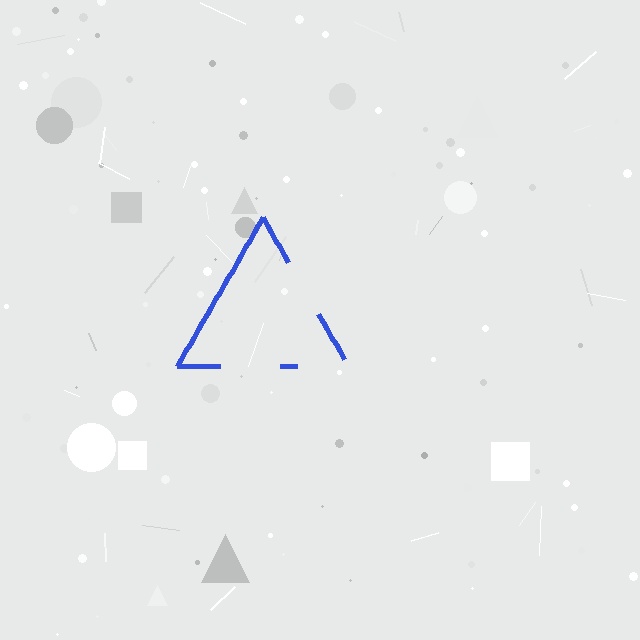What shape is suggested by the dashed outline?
The dashed outline suggests a triangle.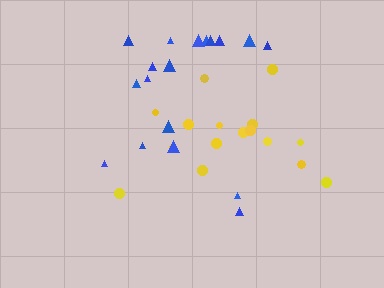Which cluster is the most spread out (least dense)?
Blue.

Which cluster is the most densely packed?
Yellow.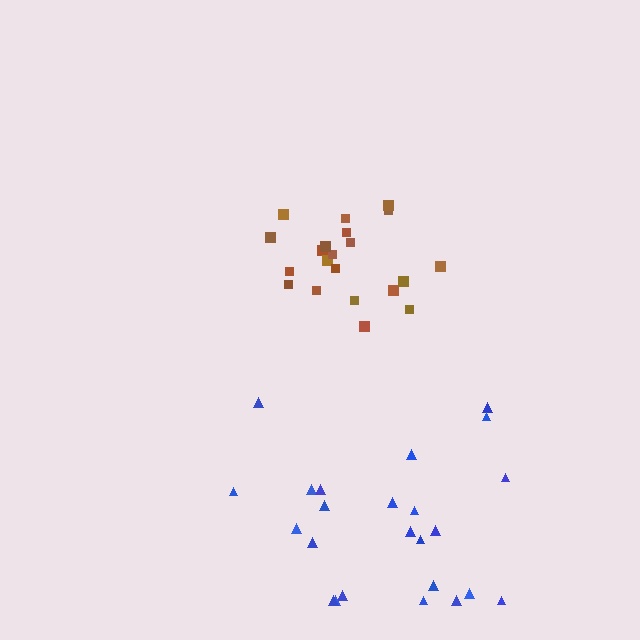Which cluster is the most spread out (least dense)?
Blue.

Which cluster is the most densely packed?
Brown.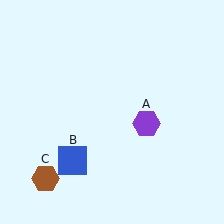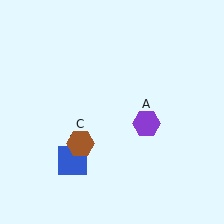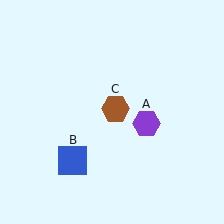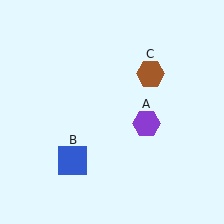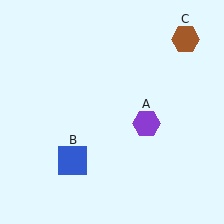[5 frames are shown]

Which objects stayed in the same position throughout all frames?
Purple hexagon (object A) and blue square (object B) remained stationary.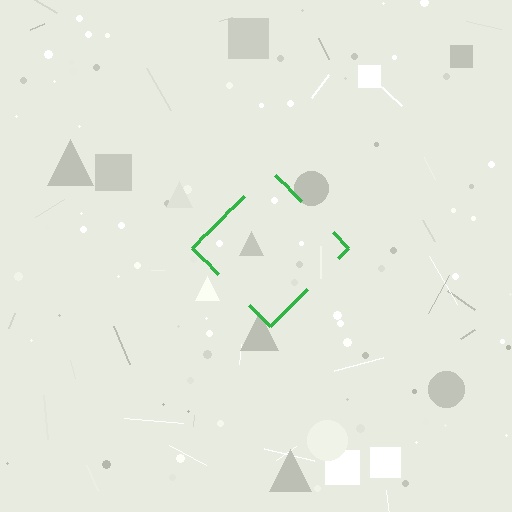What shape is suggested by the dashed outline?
The dashed outline suggests a diamond.